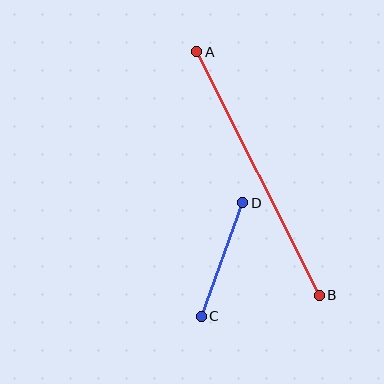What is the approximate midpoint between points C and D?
The midpoint is at approximately (222, 259) pixels.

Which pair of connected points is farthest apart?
Points A and B are farthest apart.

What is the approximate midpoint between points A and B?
The midpoint is at approximately (258, 173) pixels.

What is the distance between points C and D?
The distance is approximately 121 pixels.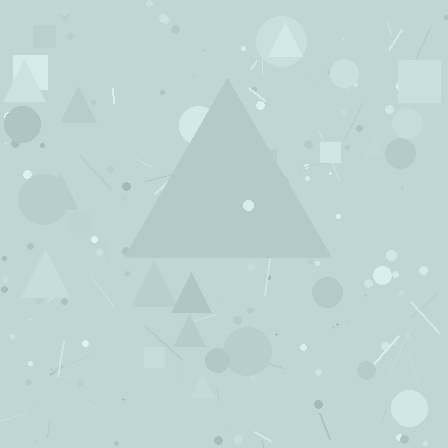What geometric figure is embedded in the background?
A triangle is embedded in the background.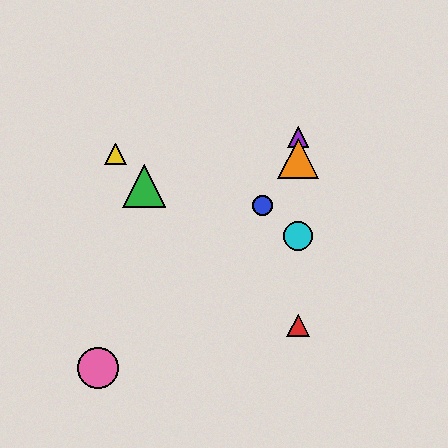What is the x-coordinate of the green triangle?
The green triangle is at x≈144.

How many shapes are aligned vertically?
4 shapes (the red triangle, the purple triangle, the orange triangle, the cyan circle) are aligned vertically.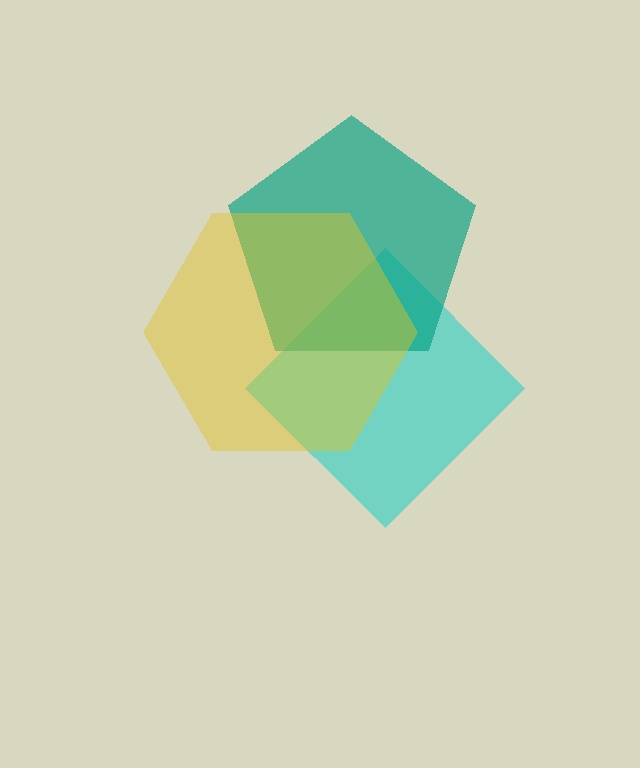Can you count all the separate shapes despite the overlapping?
Yes, there are 3 separate shapes.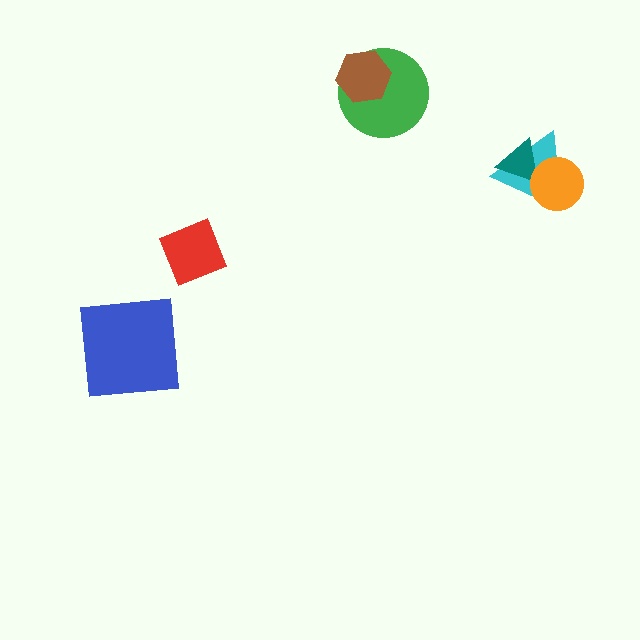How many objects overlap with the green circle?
1 object overlaps with the green circle.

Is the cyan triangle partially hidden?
Yes, it is partially covered by another shape.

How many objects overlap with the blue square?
0 objects overlap with the blue square.